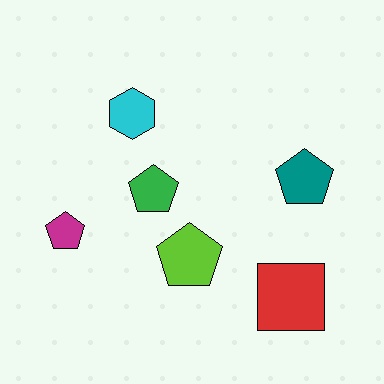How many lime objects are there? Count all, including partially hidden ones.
There is 1 lime object.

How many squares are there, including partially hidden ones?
There is 1 square.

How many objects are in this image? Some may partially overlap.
There are 6 objects.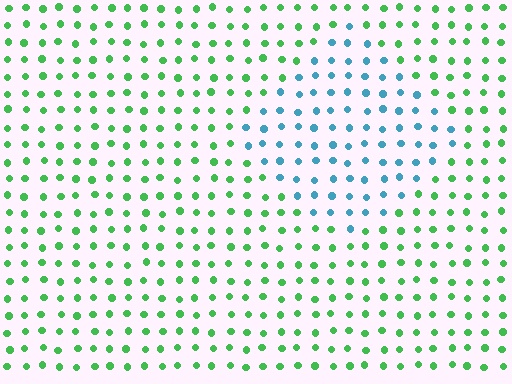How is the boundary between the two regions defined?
The boundary is defined purely by a slight shift in hue (about 66 degrees). Spacing, size, and orientation are identical on both sides.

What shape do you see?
I see a diamond.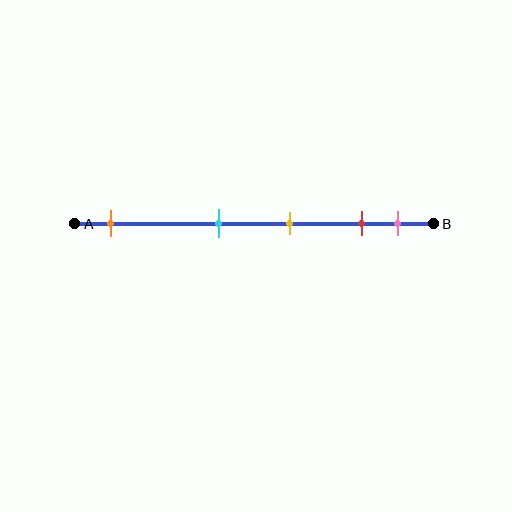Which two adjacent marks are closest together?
The red and pink marks are the closest adjacent pair.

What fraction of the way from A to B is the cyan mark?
The cyan mark is approximately 40% (0.4) of the way from A to B.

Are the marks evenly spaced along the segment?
No, the marks are not evenly spaced.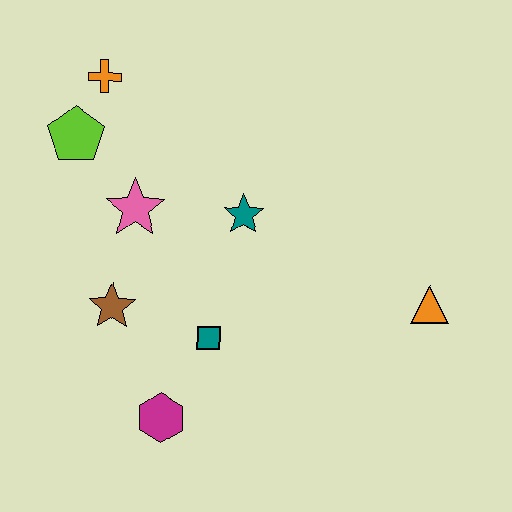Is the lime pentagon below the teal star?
No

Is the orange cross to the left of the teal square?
Yes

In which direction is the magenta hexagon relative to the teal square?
The magenta hexagon is below the teal square.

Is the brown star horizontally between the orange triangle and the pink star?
No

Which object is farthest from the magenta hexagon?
The orange cross is farthest from the magenta hexagon.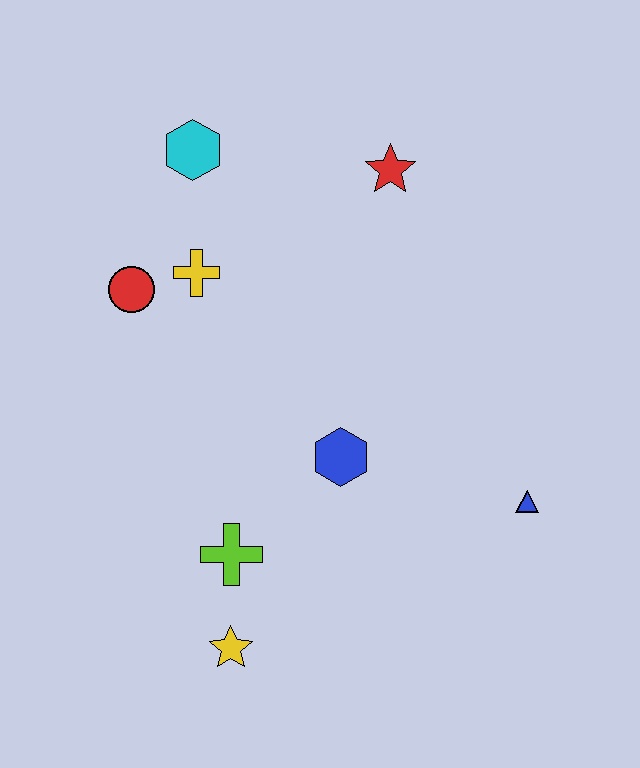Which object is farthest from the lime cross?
The red star is farthest from the lime cross.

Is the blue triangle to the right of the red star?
Yes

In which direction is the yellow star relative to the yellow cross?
The yellow star is below the yellow cross.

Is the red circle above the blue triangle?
Yes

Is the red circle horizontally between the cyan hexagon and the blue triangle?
No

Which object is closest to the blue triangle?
The blue hexagon is closest to the blue triangle.